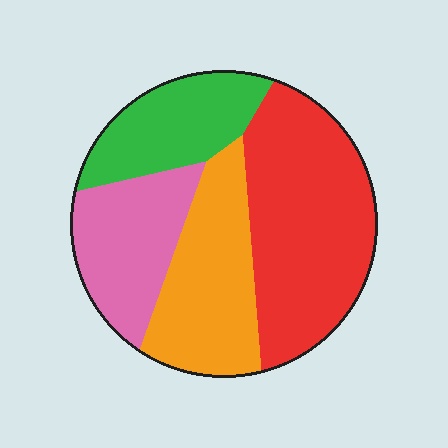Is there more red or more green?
Red.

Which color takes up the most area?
Red, at roughly 40%.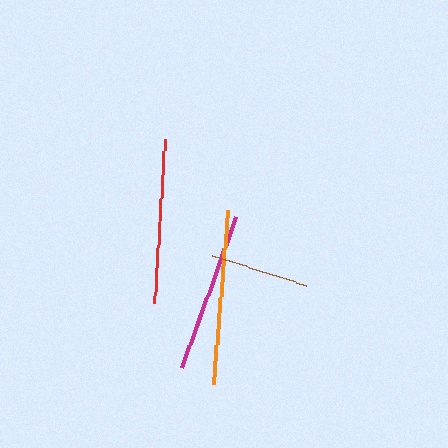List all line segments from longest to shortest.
From longest to shortest: orange, red, magenta, brown.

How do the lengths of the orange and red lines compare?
The orange and red lines are approximately the same length.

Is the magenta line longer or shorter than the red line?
The red line is longer than the magenta line.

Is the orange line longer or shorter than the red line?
The orange line is longer than the red line.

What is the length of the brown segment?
The brown segment is approximately 98 pixels long.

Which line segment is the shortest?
The brown line is the shortest at approximately 98 pixels.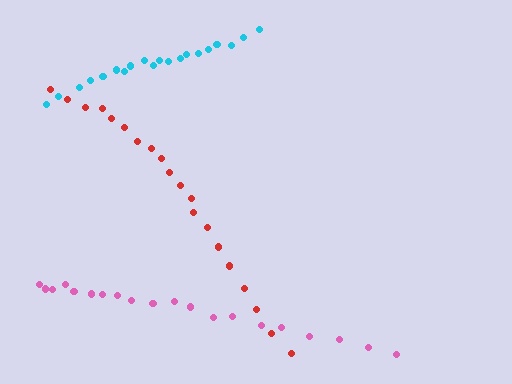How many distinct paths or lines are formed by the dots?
There are 3 distinct paths.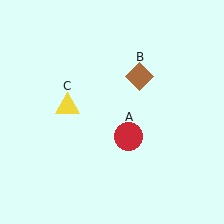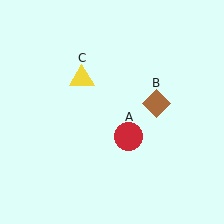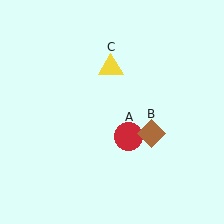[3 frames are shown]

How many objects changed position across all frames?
2 objects changed position: brown diamond (object B), yellow triangle (object C).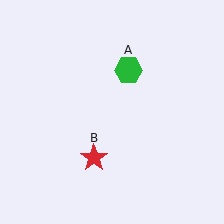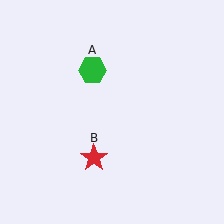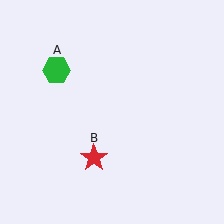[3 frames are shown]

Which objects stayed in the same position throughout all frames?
Red star (object B) remained stationary.